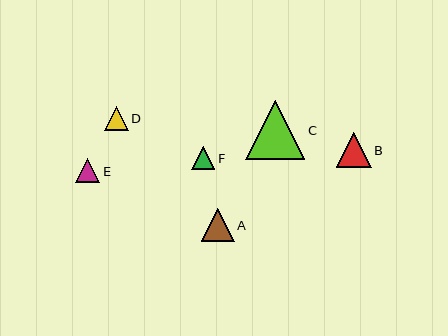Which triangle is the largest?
Triangle C is the largest with a size of approximately 59 pixels.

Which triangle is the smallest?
Triangle F is the smallest with a size of approximately 23 pixels.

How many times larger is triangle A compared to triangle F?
Triangle A is approximately 1.4 times the size of triangle F.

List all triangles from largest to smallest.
From largest to smallest: C, B, A, E, D, F.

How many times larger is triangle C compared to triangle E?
Triangle C is approximately 2.4 times the size of triangle E.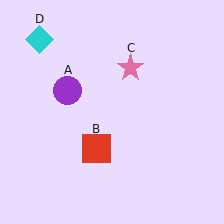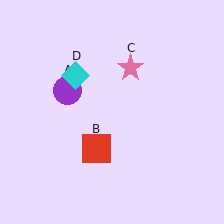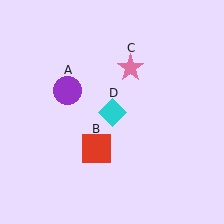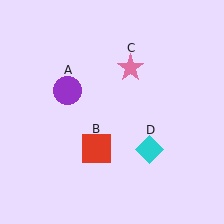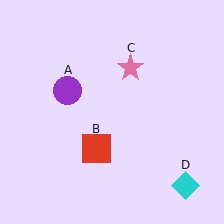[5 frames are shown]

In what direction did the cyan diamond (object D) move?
The cyan diamond (object D) moved down and to the right.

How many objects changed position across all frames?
1 object changed position: cyan diamond (object D).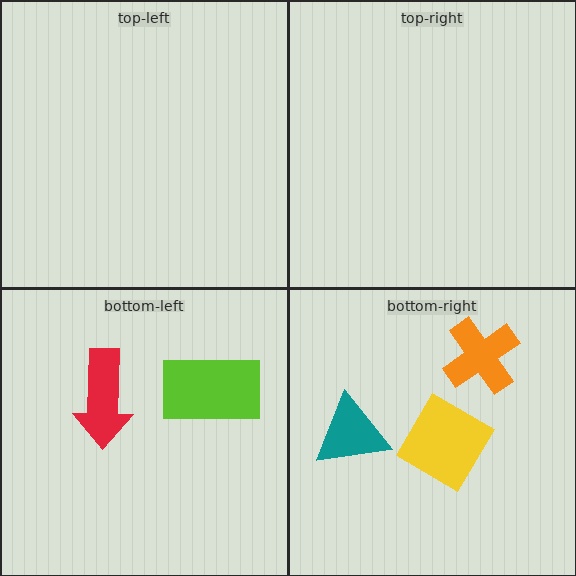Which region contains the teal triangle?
The bottom-right region.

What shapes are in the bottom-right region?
The teal triangle, the orange cross, the yellow diamond.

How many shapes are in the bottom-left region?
2.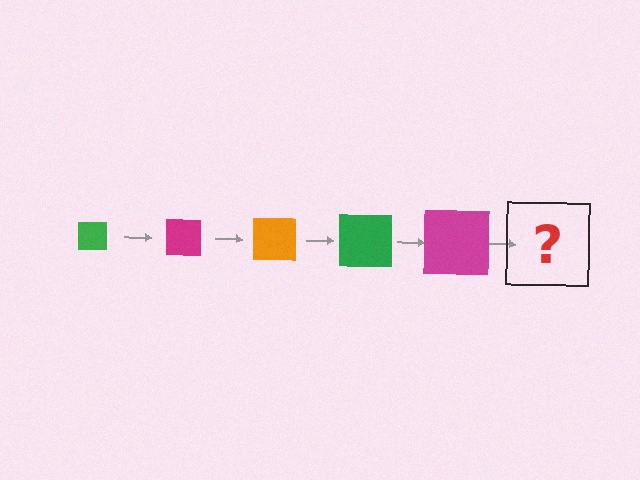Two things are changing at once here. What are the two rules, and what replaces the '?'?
The two rules are that the square grows larger each step and the color cycles through green, magenta, and orange. The '?' should be an orange square, larger than the previous one.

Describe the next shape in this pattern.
It should be an orange square, larger than the previous one.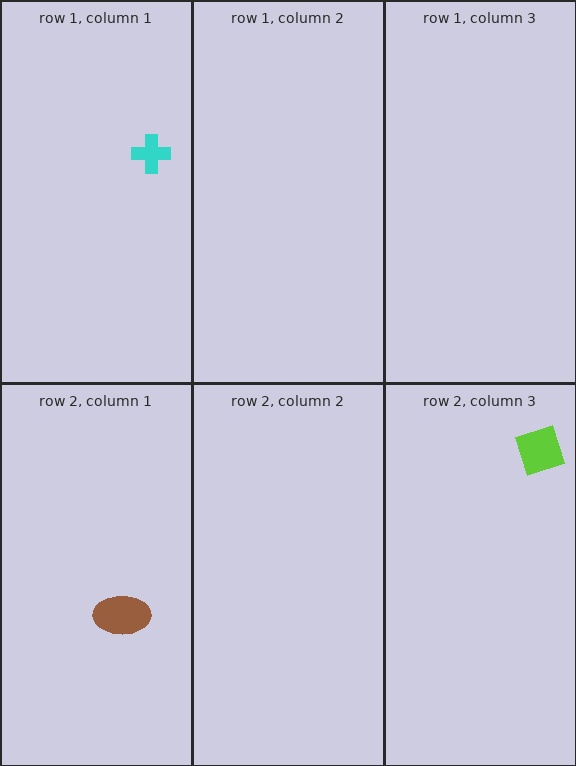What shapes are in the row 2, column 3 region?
The lime diamond.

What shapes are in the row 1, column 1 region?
The cyan cross.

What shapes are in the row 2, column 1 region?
The brown ellipse.